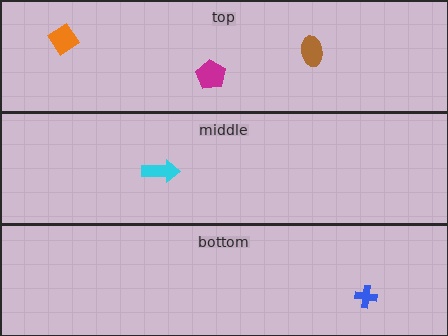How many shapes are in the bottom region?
1.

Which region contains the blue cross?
The bottom region.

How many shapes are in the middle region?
1.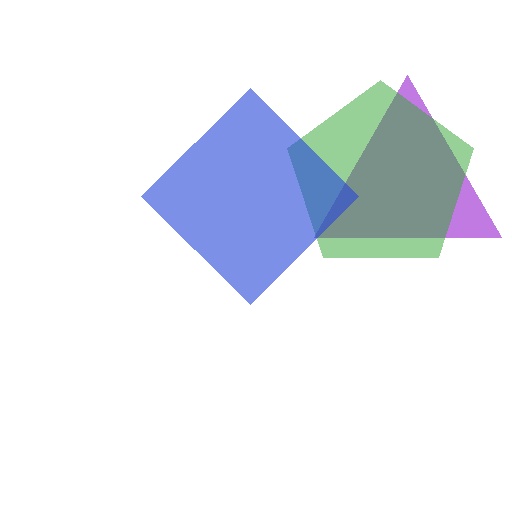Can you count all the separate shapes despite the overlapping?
Yes, there are 3 separate shapes.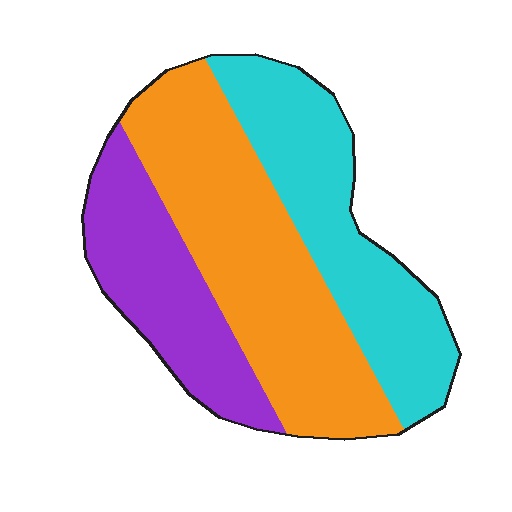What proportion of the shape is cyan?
Cyan covers about 30% of the shape.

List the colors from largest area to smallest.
From largest to smallest: orange, cyan, purple.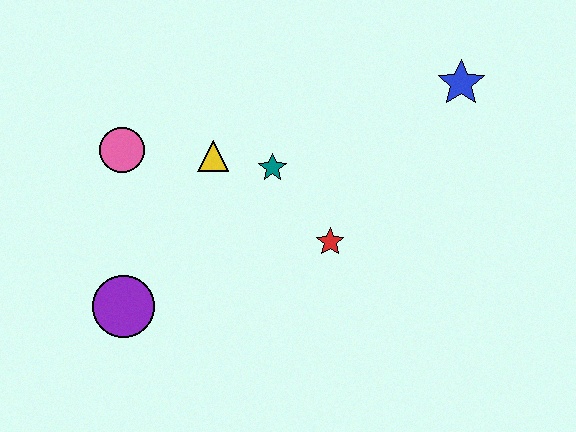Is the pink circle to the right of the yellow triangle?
No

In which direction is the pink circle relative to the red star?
The pink circle is to the left of the red star.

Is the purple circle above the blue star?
No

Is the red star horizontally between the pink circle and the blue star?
Yes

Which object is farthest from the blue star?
The purple circle is farthest from the blue star.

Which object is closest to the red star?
The teal star is closest to the red star.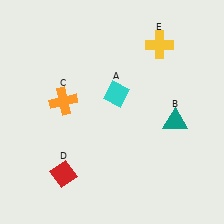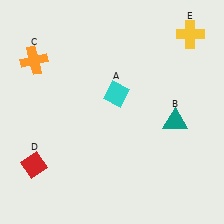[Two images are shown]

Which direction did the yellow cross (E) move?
The yellow cross (E) moved right.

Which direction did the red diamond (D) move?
The red diamond (D) moved left.